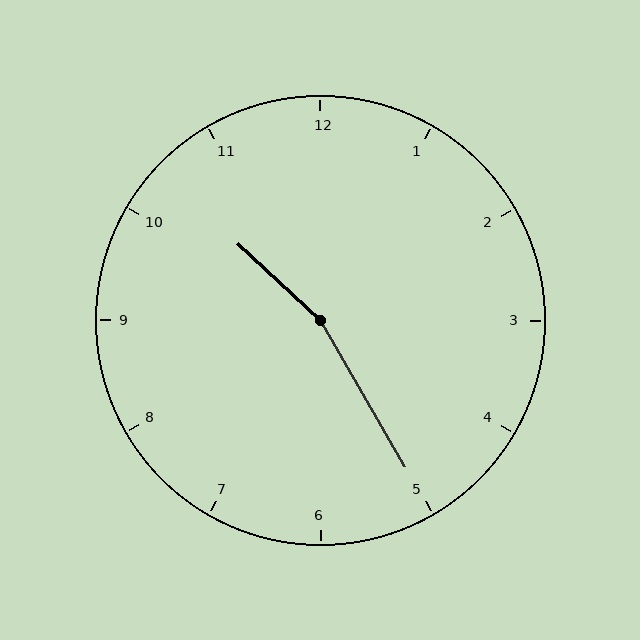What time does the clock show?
10:25.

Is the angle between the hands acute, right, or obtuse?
It is obtuse.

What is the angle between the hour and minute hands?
Approximately 162 degrees.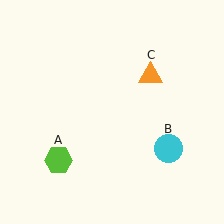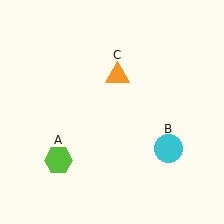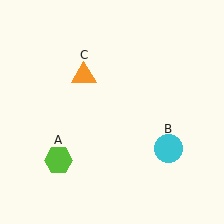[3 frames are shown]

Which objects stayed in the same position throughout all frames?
Lime hexagon (object A) and cyan circle (object B) remained stationary.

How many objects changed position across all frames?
1 object changed position: orange triangle (object C).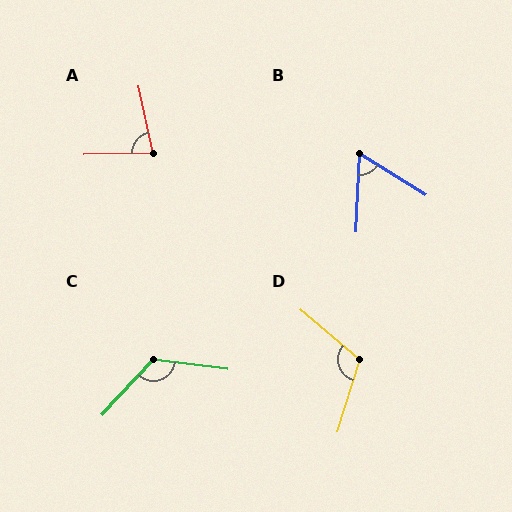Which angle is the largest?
C, at approximately 125 degrees.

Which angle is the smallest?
B, at approximately 61 degrees.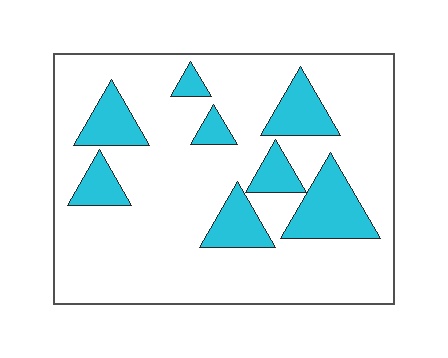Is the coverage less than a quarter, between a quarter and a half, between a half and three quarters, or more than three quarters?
Less than a quarter.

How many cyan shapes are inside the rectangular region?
8.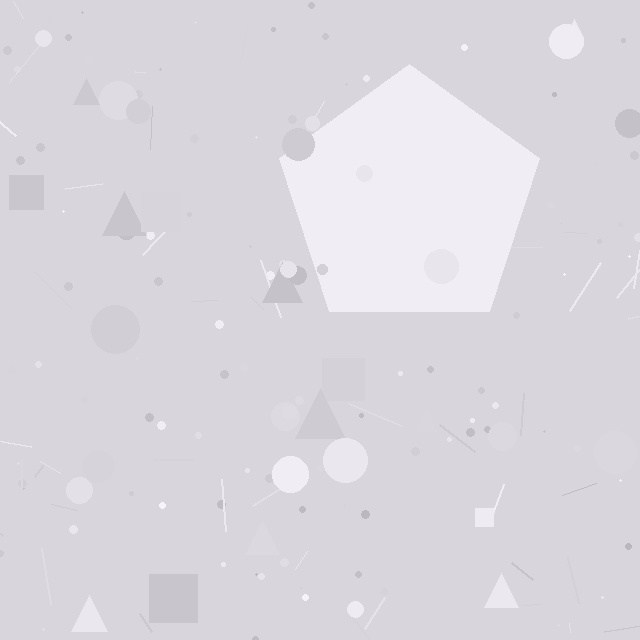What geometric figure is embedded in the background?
A pentagon is embedded in the background.